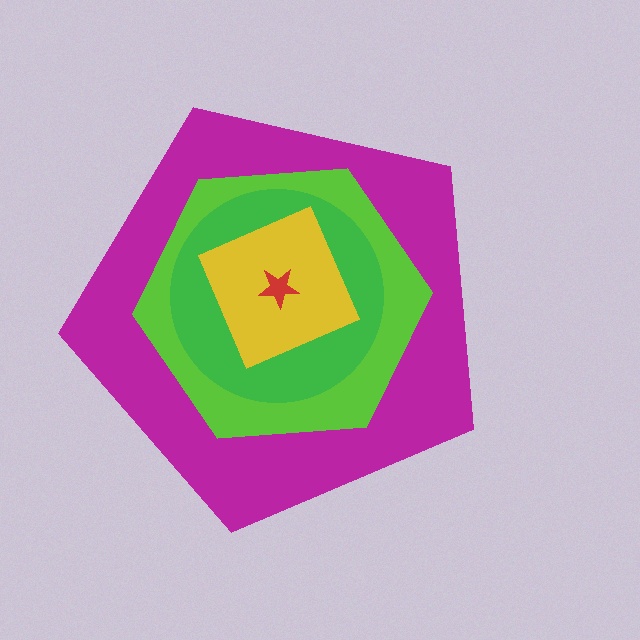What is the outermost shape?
The magenta pentagon.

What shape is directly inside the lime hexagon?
The green circle.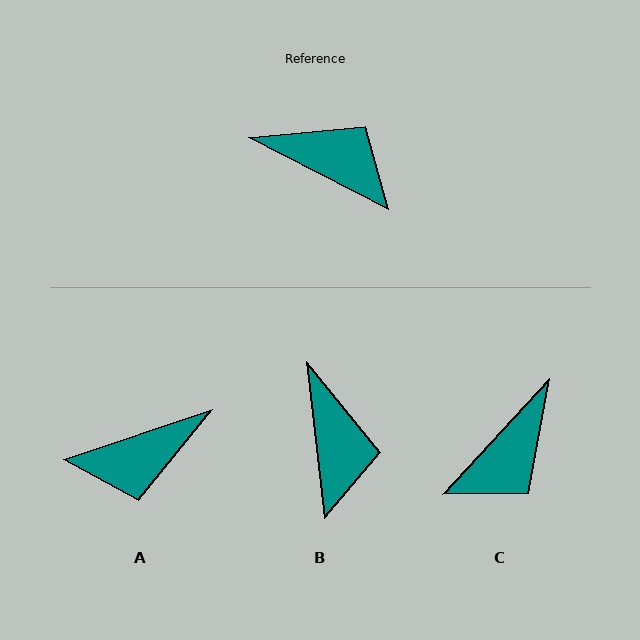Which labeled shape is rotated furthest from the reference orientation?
A, about 134 degrees away.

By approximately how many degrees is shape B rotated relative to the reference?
Approximately 56 degrees clockwise.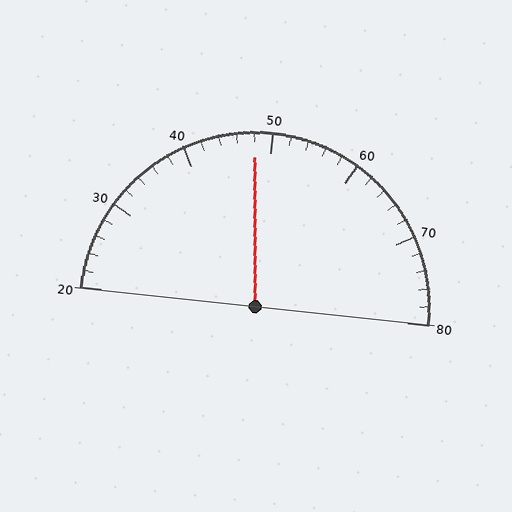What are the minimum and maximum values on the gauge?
The gauge ranges from 20 to 80.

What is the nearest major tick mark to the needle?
The nearest major tick mark is 50.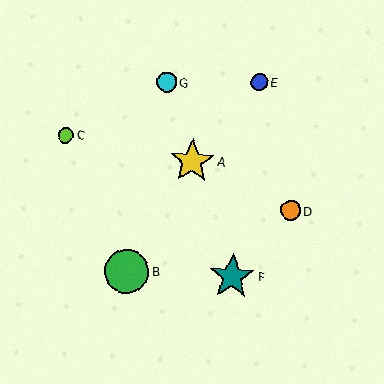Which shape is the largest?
The teal star (labeled F) is the largest.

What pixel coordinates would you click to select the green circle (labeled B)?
Click at (127, 271) to select the green circle B.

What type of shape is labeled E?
Shape E is a blue circle.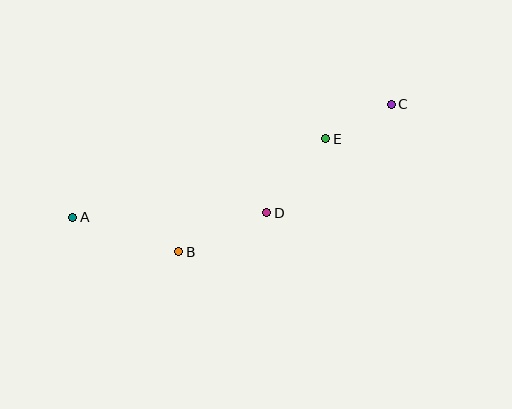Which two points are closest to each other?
Points C and E are closest to each other.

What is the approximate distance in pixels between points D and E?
The distance between D and E is approximately 95 pixels.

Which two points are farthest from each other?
Points A and C are farthest from each other.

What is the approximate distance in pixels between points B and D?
The distance between B and D is approximately 96 pixels.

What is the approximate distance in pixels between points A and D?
The distance between A and D is approximately 194 pixels.